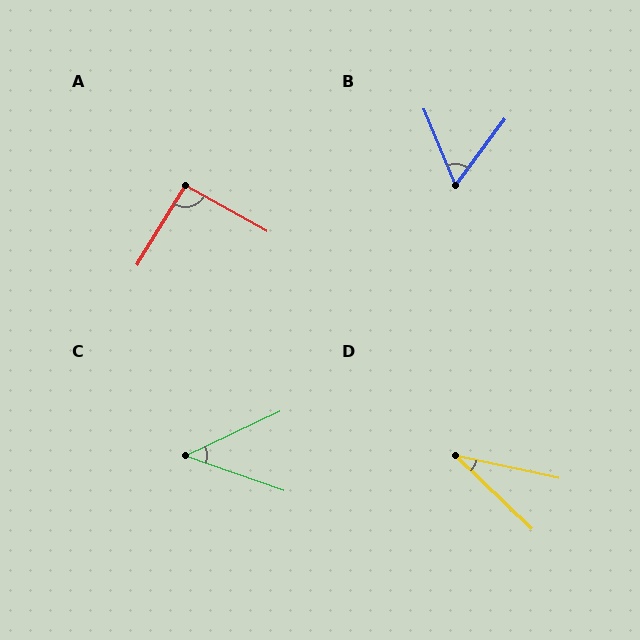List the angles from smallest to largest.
D (32°), C (45°), B (59°), A (92°).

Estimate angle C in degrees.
Approximately 45 degrees.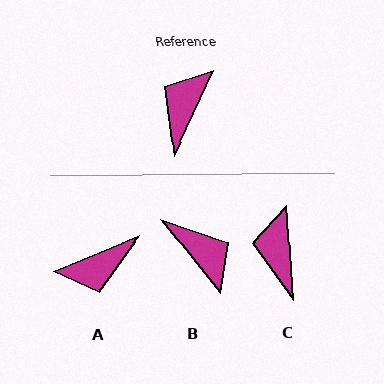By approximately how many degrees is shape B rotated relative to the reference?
Approximately 116 degrees clockwise.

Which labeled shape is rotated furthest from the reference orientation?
A, about 137 degrees away.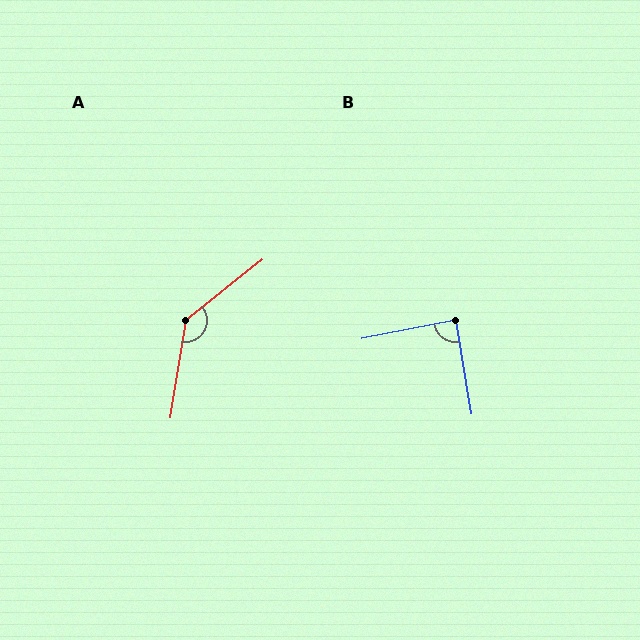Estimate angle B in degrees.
Approximately 88 degrees.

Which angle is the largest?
A, at approximately 137 degrees.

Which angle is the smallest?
B, at approximately 88 degrees.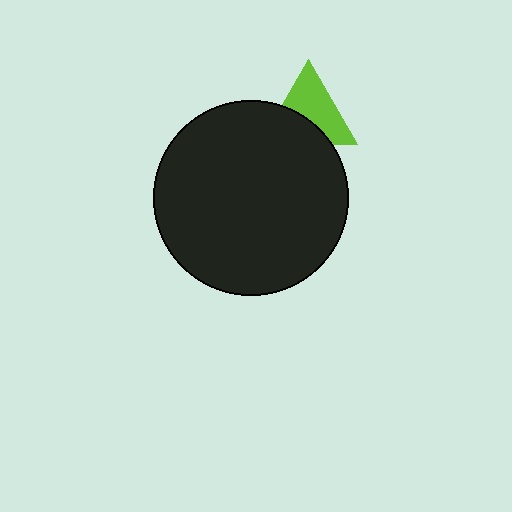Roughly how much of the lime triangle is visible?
About half of it is visible (roughly 59%).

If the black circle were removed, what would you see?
You would see the complete lime triangle.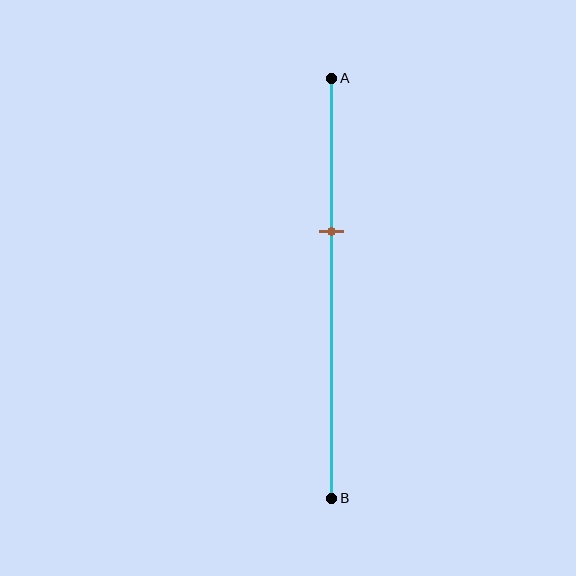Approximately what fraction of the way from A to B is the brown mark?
The brown mark is approximately 35% of the way from A to B.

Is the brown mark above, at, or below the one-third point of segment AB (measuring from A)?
The brown mark is below the one-third point of segment AB.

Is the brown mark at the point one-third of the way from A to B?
No, the mark is at about 35% from A, not at the 33% one-third point.